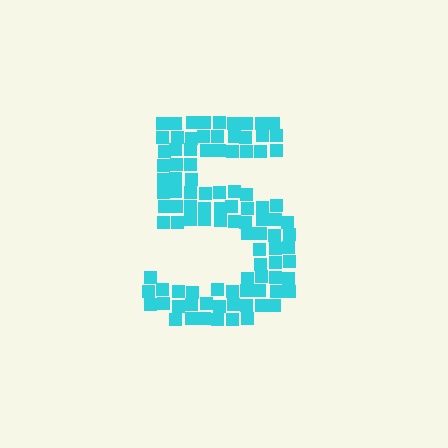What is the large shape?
The large shape is the digit 5.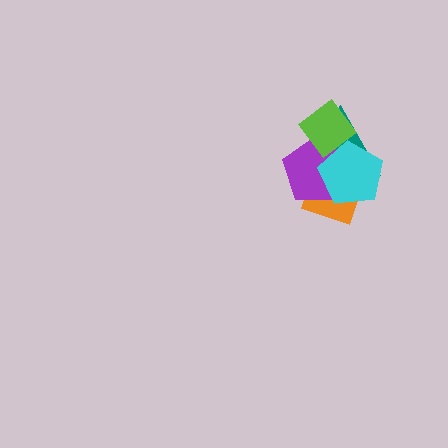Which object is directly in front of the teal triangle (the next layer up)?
The purple pentagon is directly in front of the teal triangle.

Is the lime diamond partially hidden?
No, no other shape covers it.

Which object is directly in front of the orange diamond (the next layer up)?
The teal triangle is directly in front of the orange diamond.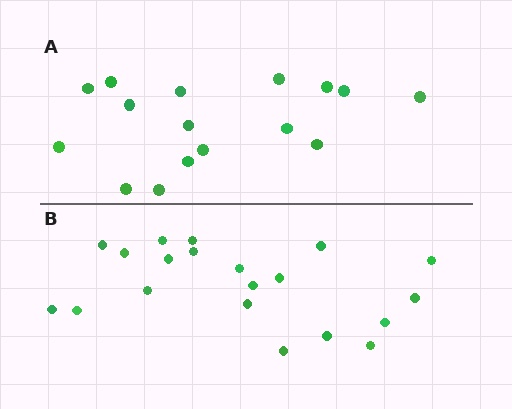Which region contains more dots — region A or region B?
Region B (the bottom region) has more dots.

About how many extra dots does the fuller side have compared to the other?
Region B has about 4 more dots than region A.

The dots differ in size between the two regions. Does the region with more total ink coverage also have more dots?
No. Region A has more total ink coverage because its dots are larger, but region B actually contains more individual dots. Total area can be misleading — the number of items is what matters here.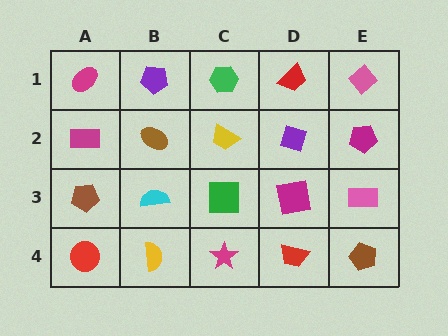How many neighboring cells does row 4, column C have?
3.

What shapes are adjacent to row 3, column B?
A brown ellipse (row 2, column B), a yellow semicircle (row 4, column B), a brown pentagon (row 3, column A), a green square (row 3, column C).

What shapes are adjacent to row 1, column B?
A brown ellipse (row 2, column B), a magenta ellipse (row 1, column A), a green hexagon (row 1, column C).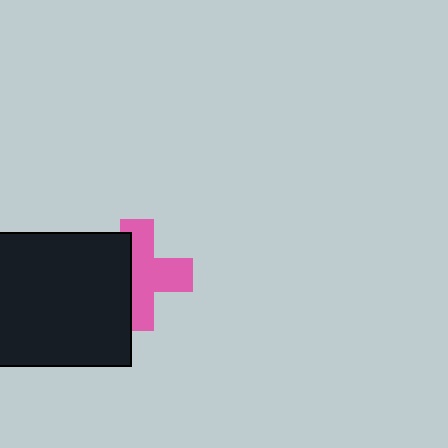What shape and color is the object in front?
The object in front is a black square.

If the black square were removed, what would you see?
You would see the complete pink cross.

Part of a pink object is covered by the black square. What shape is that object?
It is a cross.